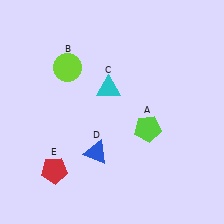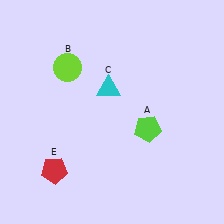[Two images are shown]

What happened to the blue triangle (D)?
The blue triangle (D) was removed in Image 2. It was in the bottom-left area of Image 1.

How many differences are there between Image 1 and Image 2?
There is 1 difference between the two images.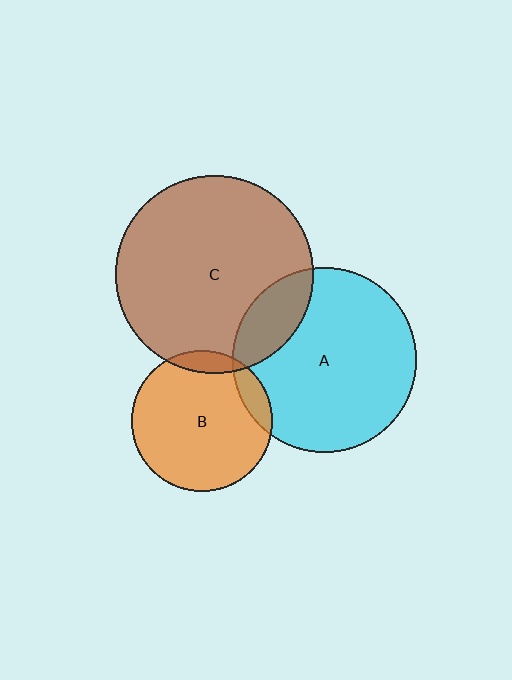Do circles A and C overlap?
Yes.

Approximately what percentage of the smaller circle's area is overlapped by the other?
Approximately 15%.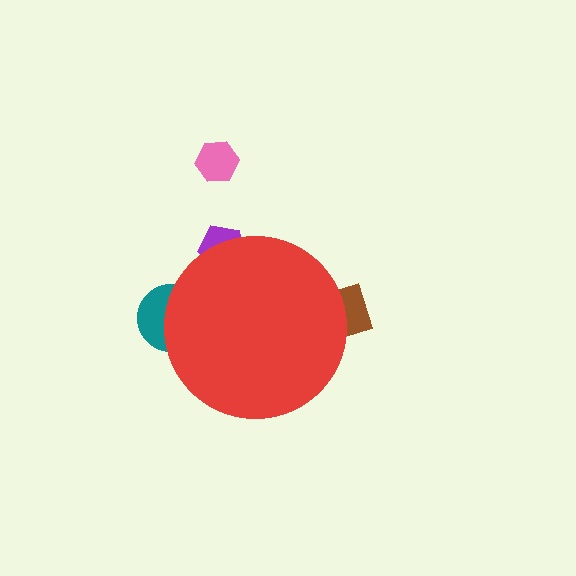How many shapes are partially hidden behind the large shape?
3 shapes are partially hidden.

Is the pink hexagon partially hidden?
No, the pink hexagon is fully visible.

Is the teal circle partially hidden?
Yes, the teal circle is partially hidden behind the red circle.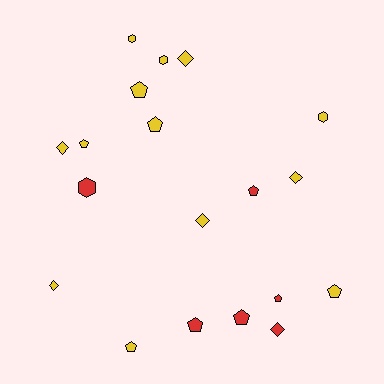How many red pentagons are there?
There are 4 red pentagons.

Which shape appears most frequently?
Pentagon, with 9 objects.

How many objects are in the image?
There are 19 objects.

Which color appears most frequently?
Yellow, with 13 objects.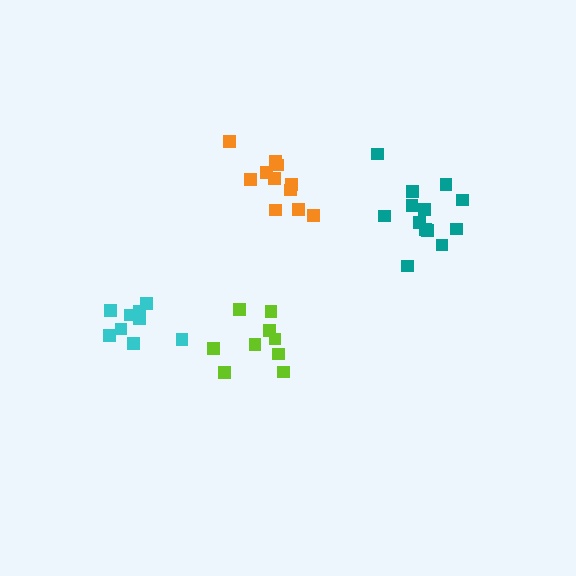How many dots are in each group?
Group 1: 9 dots, Group 2: 11 dots, Group 3: 13 dots, Group 4: 9 dots (42 total).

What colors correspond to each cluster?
The clusters are colored: lime, orange, teal, cyan.